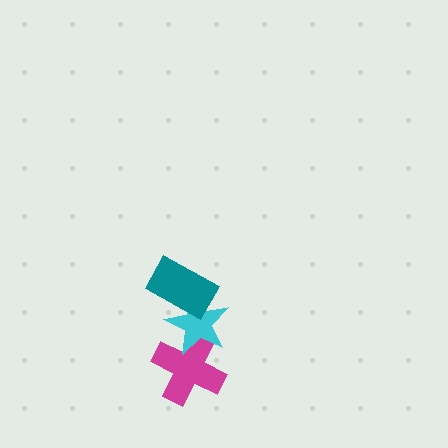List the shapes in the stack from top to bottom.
From top to bottom: the teal rectangle, the cyan star, the magenta cross.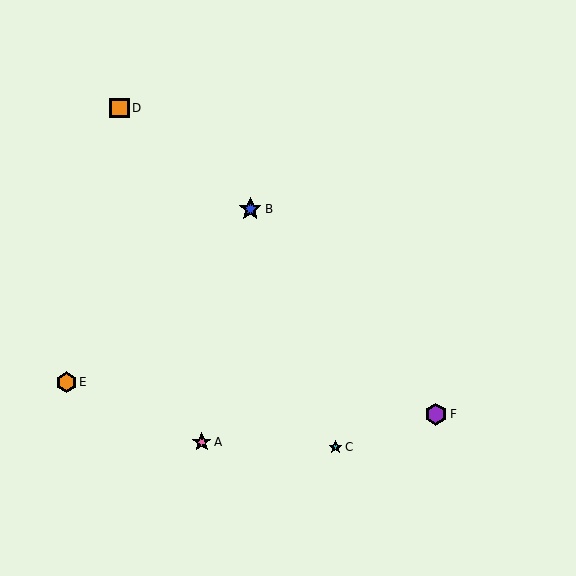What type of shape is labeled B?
Shape B is a blue star.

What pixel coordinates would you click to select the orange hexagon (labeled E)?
Click at (66, 382) to select the orange hexagon E.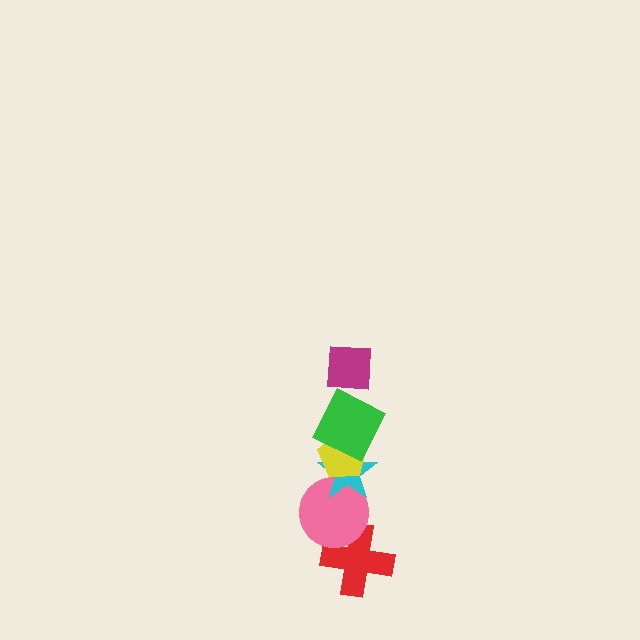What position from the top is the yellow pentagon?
The yellow pentagon is 3rd from the top.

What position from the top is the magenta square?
The magenta square is 1st from the top.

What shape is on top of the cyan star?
The yellow pentagon is on top of the cyan star.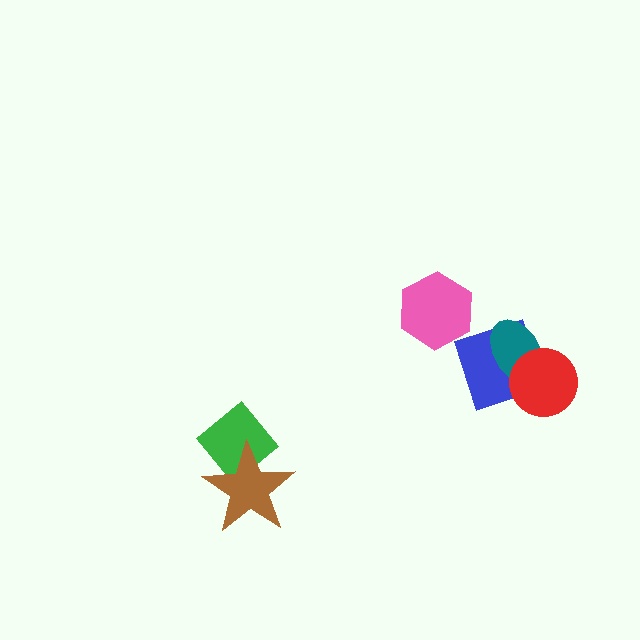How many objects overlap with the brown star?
1 object overlaps with the brown star.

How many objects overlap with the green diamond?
1 object overlaps with the green diamond.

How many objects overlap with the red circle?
2 objects overlap with the red circle.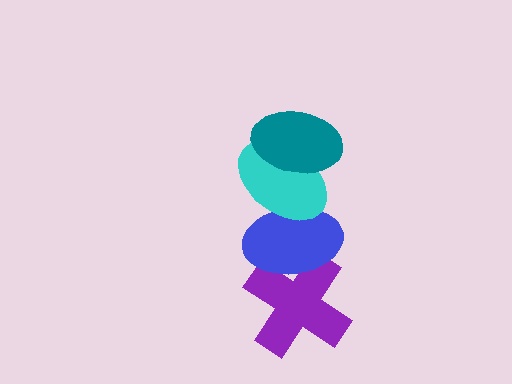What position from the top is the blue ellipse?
The blue ellipse is 3rd from the top.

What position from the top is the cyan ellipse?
The cyan ellipse is 2nd from the top.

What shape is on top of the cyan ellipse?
The teal ellipse is on top of the cyan ellipse.